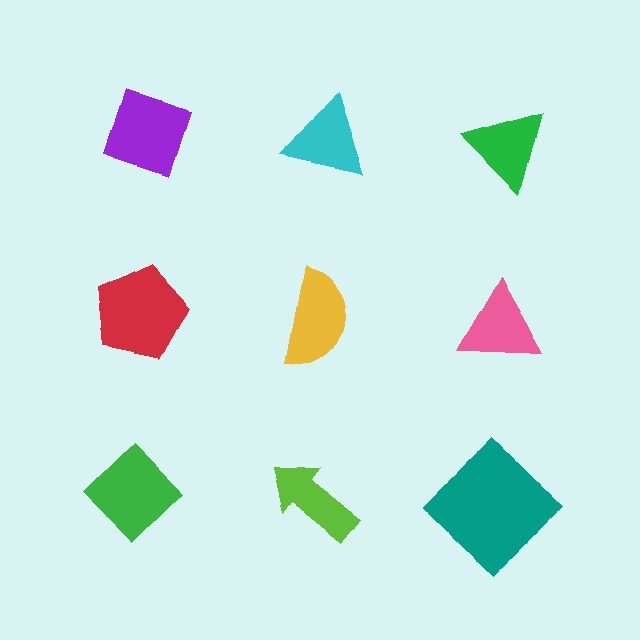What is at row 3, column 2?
A lime arrow.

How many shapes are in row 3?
3 shapes.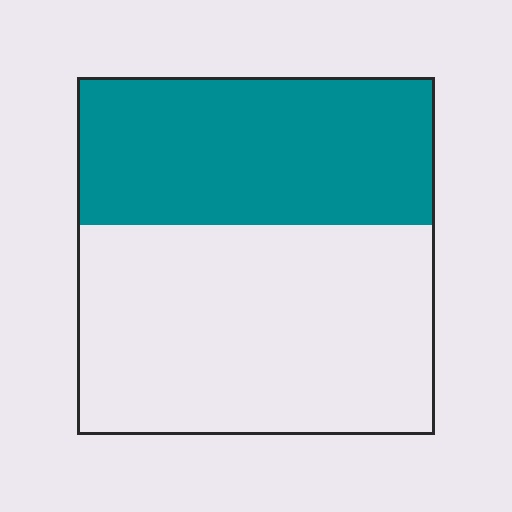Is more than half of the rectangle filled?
No.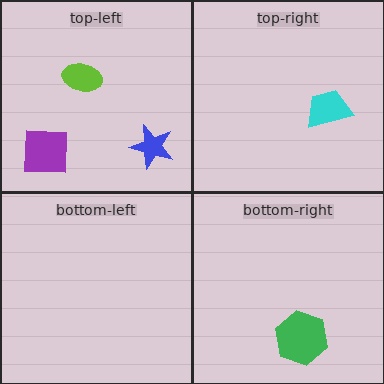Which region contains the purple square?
The top-left region.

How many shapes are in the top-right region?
1.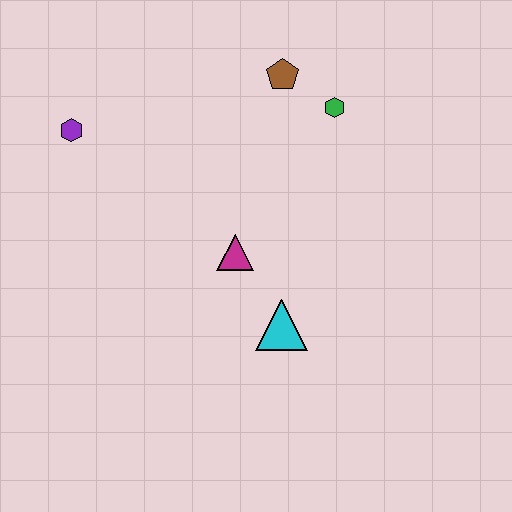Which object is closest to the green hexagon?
The brown pentagon is closest to the green hexagon.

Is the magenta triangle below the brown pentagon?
Yes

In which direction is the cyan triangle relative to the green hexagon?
The cyan triangle is below the green hexagon.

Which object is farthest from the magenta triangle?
The purple hexagon is farthest from the magenta triangle.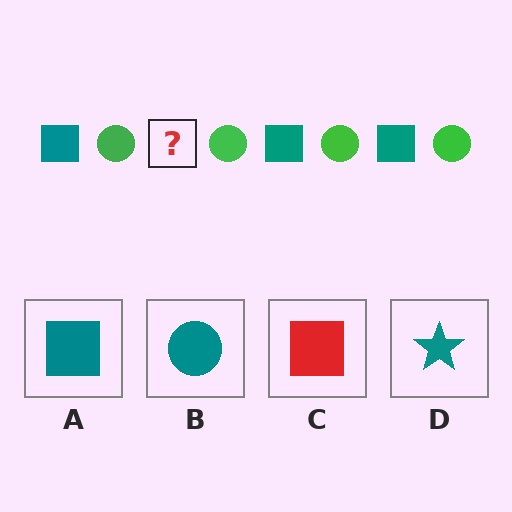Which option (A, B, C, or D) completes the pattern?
A.